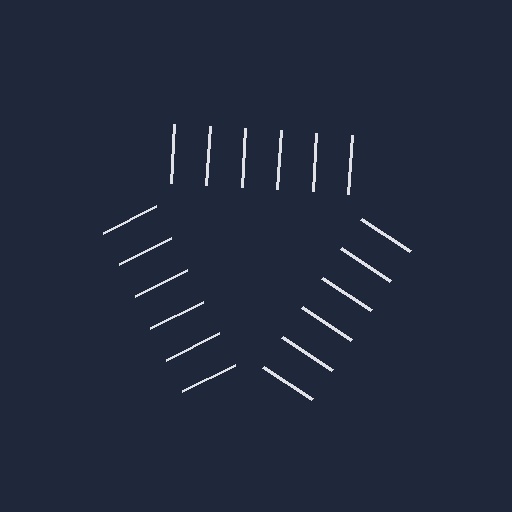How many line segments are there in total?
18 — 6 along each of the 3 edges.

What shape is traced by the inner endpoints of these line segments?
An illusory triangle — the line segments terminate on its edges but no continuous stroke is drawn.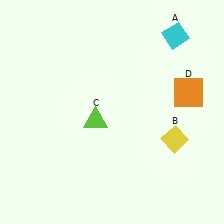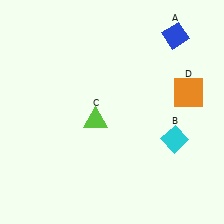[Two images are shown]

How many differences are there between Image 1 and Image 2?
There are 2 differences between the two images.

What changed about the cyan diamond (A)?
In Image 1, A is cyan. In Image 2, it changed to blue.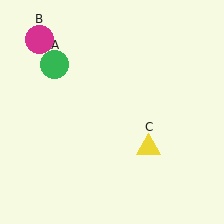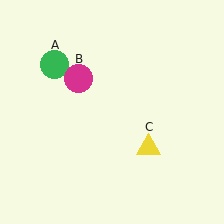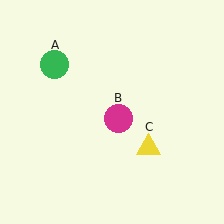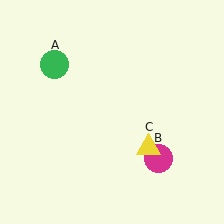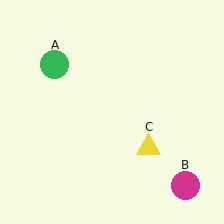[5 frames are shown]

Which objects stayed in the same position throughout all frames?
Green circle (object A) and yellow triangle (object C) remained stationary.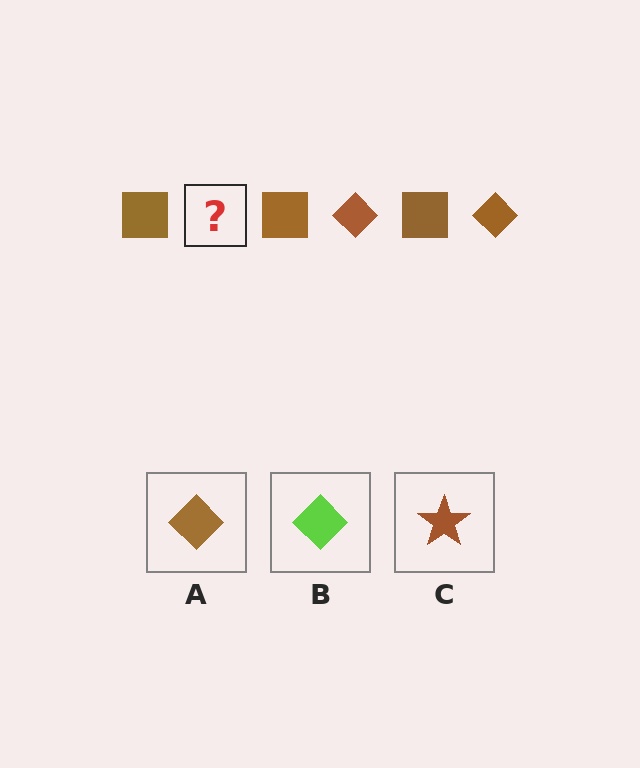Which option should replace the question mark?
Option A.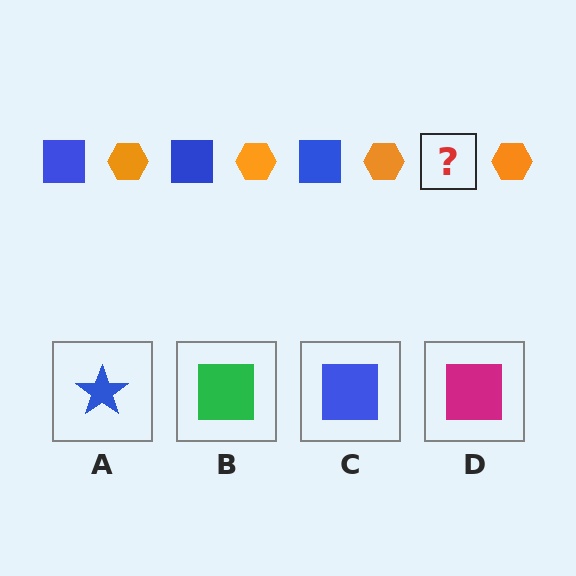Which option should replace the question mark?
Option C.